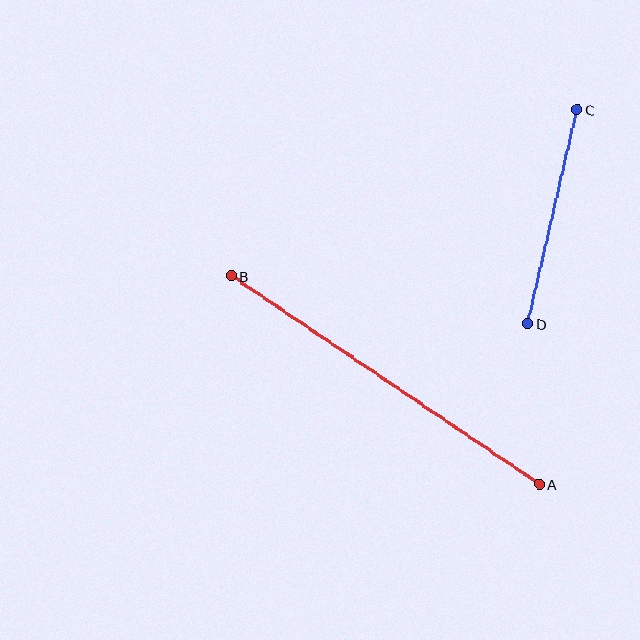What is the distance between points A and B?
The distance is approximately 373 pixels.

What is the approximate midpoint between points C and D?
The midpoint is at approximately (552, 217) pixels.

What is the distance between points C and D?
The distance is approximately 220 pixels.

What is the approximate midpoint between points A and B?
The midpoint is at approximately (385, 380) pixels.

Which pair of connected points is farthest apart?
Points A and B are farthest apart.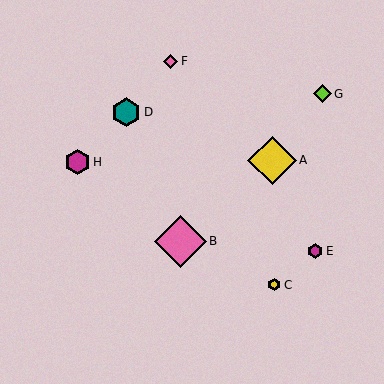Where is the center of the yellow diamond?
The center of the yellow diamond is at (272, 160).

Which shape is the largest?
The pink diamond (labeled B) is the largest.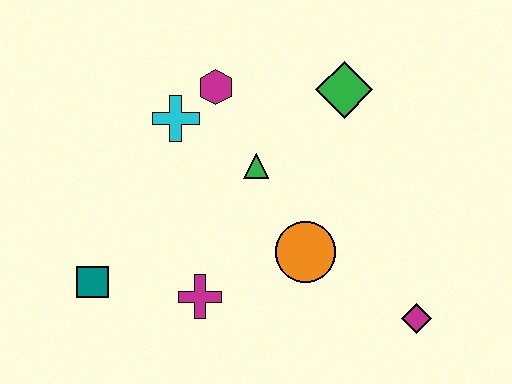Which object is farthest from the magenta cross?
The green diamond is farthest from the magenta cross.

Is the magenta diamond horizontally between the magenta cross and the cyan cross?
No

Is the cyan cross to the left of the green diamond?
Yes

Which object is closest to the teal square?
The magenta cross is closest to the teal square.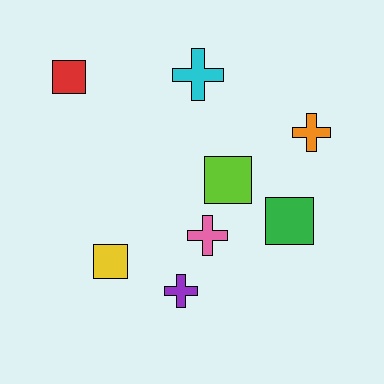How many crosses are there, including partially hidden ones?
There are 4 crosses.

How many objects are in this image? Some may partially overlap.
There are 8 objects.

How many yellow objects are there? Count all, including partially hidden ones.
There is 1 yellow object.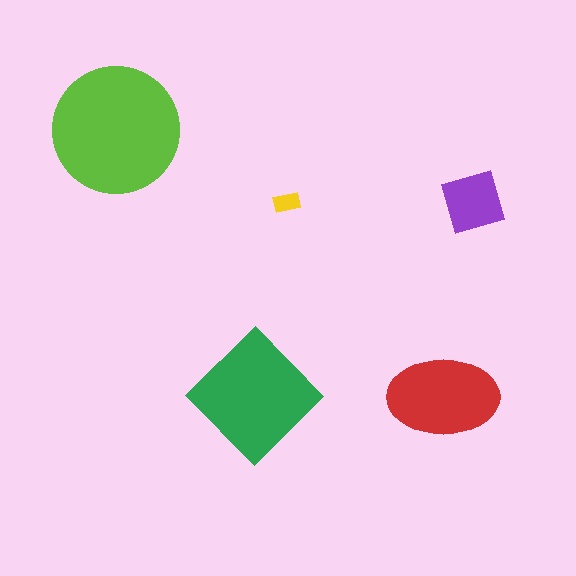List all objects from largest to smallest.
The lime circle, the green diamond, the red ellipse, the purple diamond, the yellow rectangle.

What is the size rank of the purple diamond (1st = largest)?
4th.